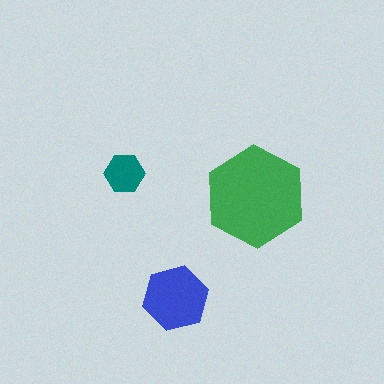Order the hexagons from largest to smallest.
the green one, the blue one, the teal one.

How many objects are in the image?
There are 3 objects in the image.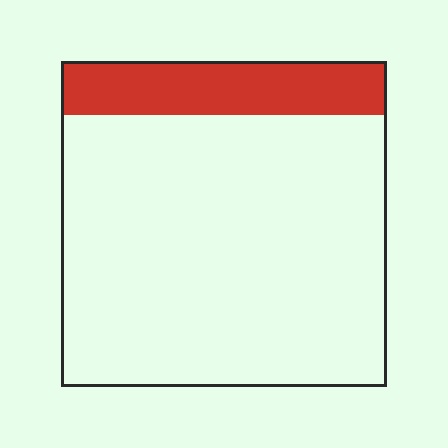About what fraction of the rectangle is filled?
About one sixth (1/6).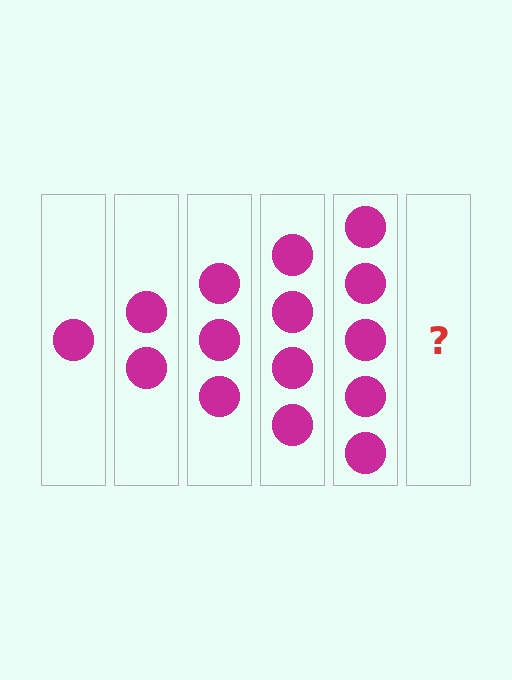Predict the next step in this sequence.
The next step is 6 circles.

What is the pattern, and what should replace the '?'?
The pattern is that each step adds one more circle. The '?' should be 6 circles.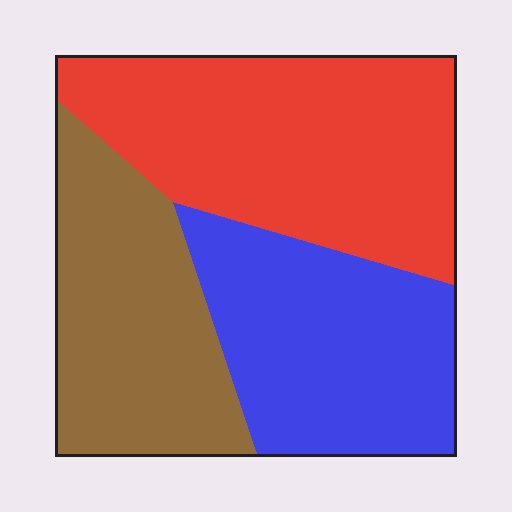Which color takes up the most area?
Red, at roughly 40%.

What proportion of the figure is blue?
Blue takes up about one third (1/3) of the figure.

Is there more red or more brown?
Red.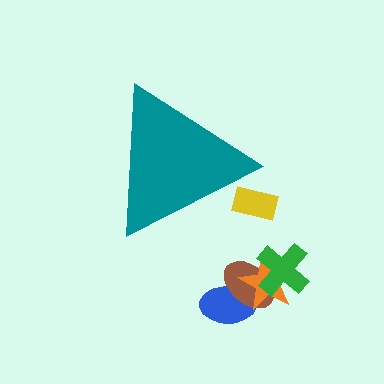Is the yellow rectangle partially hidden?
Yes, the yellow rectangle is partially hidden behind the teal triangle.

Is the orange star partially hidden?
No, the orange star is fully visible.